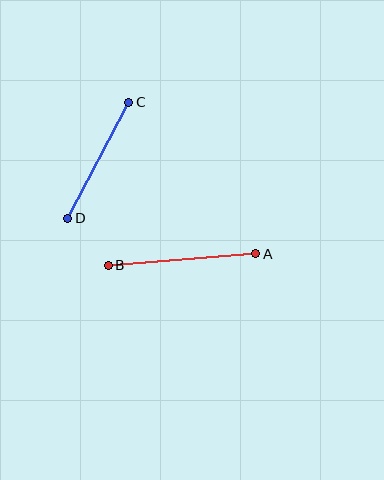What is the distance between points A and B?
The distance is approximately 148 pixels.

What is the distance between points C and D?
The distance is approximately 131 pixels.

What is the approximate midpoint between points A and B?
The midpoint is at approximately (182, 259) pixels.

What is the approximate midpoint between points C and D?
The midpoint is at approximately (98, 160) pixels.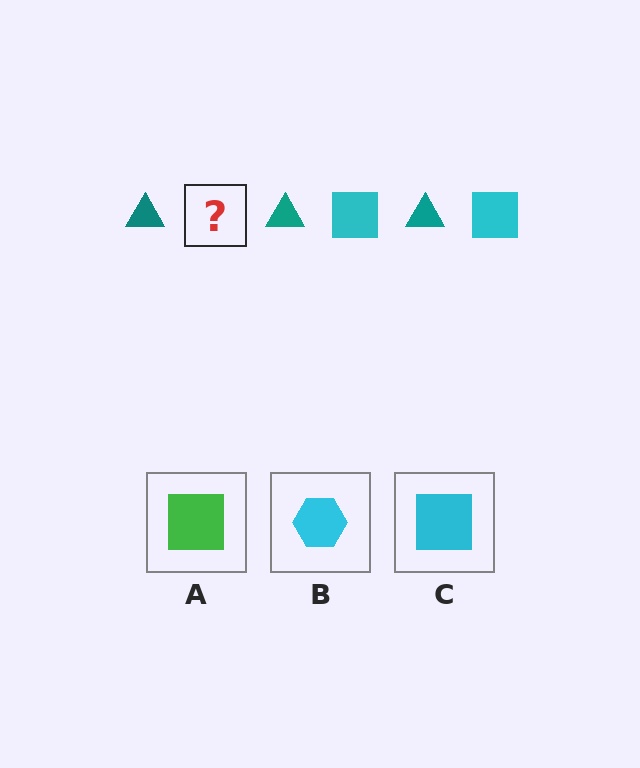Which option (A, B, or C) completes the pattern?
C.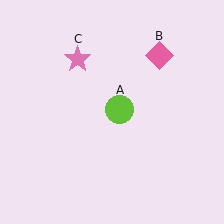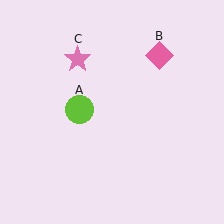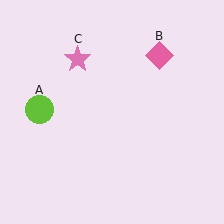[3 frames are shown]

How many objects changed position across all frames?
1 object changed position: lime circle (object A).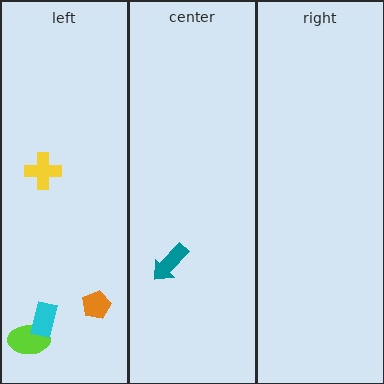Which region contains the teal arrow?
The center region.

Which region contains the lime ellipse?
The left region.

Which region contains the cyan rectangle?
The left region.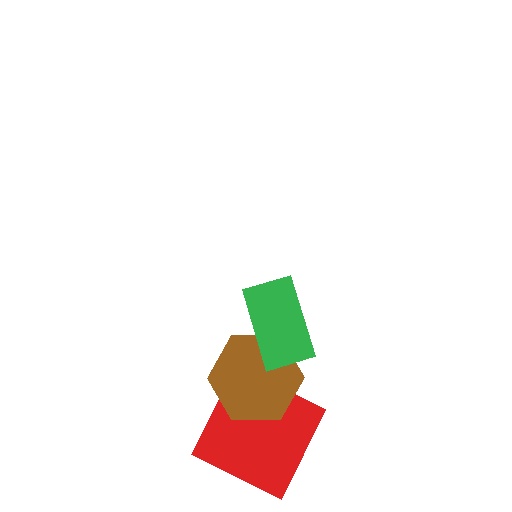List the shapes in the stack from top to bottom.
From top to bottom: the green rectangle, the brown hexagon, the red square.